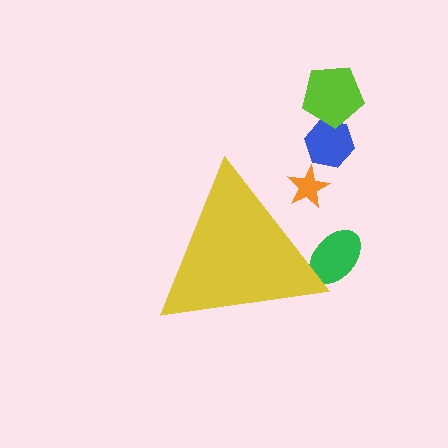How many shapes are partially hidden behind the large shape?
2 shapes are partially hidden.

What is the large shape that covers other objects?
A yellow triangle.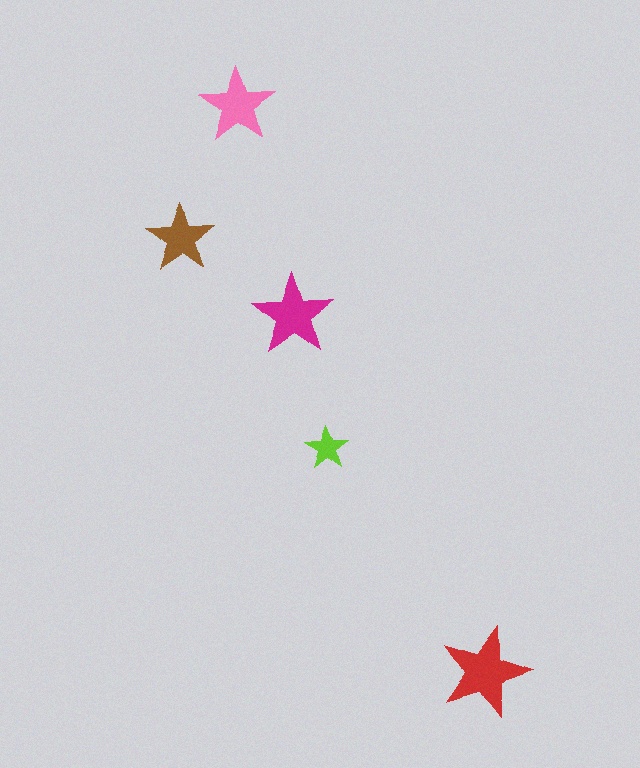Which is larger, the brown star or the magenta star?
The magenta one.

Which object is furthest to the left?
The brown star is leftmost.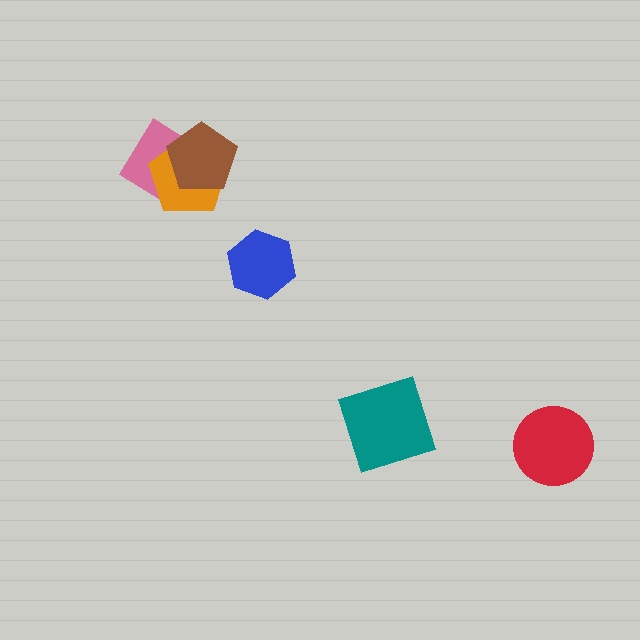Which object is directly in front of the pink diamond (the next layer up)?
The orange pentagon is directly in front of the pink diamond.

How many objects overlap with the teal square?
0 objects overlap with the teal square.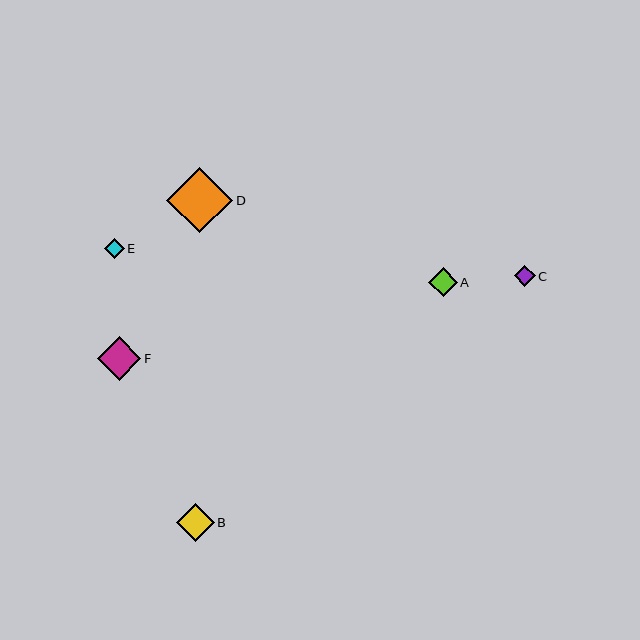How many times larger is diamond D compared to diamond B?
Diamond D is approximately 1.8 times the size of diamond B.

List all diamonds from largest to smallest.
From largest to smallest: D, F, B, A, C, E.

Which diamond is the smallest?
Diamond E is the smallest with a size of approximately 20 pixels.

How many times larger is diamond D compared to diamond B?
Diamond D is approximately 1.8 times the size of diamond B.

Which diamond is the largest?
Diamond D is the largest with a size of approximately 66 pixels.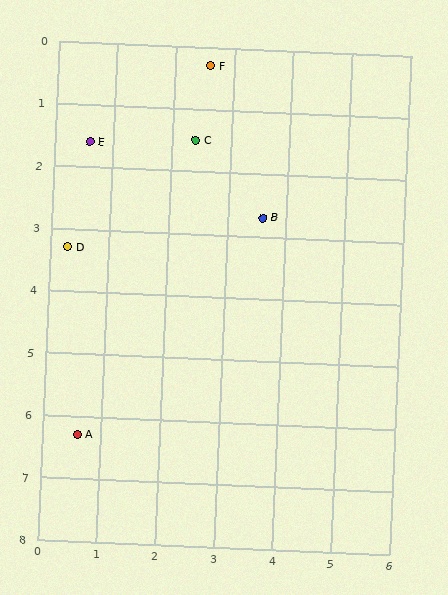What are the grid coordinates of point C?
Point C is at approximately (2.4, 1.5).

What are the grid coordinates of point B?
Point B is at approximately (3.6, 2.7).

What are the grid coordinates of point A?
Point A is at approximately (0.6, 6.3).